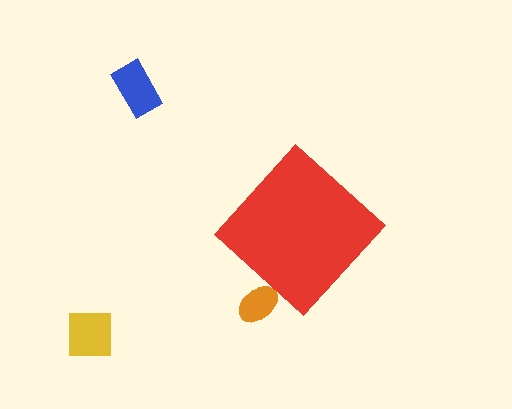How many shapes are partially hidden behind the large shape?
1 shape is partially hidden.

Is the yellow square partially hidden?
No, the yellow square is fully visible.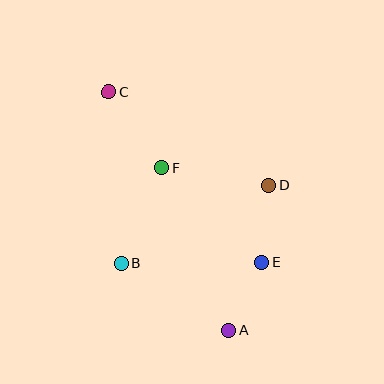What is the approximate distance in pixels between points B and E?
The distance between B and E is approximately 140 pixels.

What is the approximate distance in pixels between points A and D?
The distance between A and D is approximately 150 pixels.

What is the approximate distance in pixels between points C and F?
The distance between C and F is approximately 92 pixels.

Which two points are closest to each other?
Points A and E are closest to each other.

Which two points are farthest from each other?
Points A and C are farthest from each other.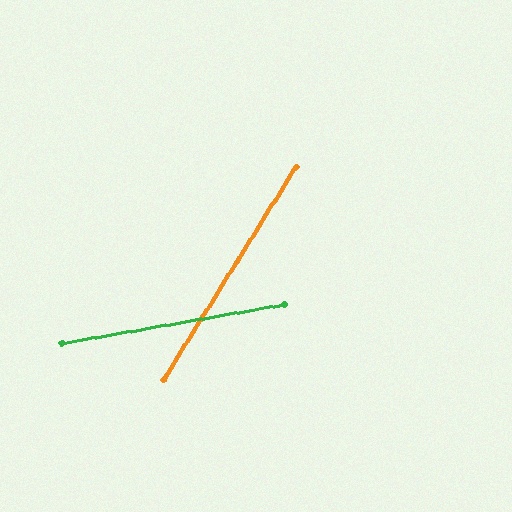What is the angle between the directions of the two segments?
Approximately 48 degrees.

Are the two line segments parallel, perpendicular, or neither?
Neither parallel nor perpendicular — they differ by about 48°.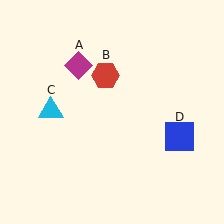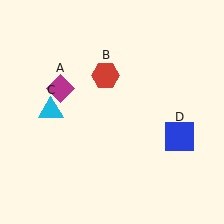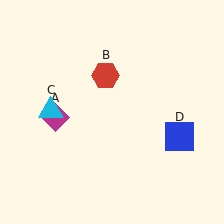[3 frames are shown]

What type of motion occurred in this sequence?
The magenta diamond (object A) rotated counterclockwise around the center of the scene.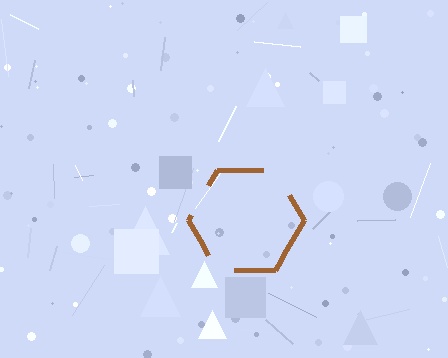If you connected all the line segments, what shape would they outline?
They would outline a hexagon.